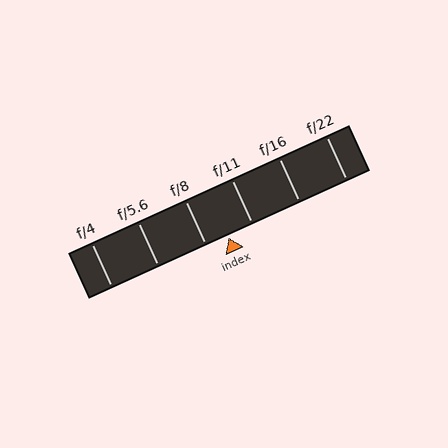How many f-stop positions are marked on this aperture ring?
There are 6 f-stop positions marked.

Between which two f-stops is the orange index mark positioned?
The index mark is between f/8 and f/11.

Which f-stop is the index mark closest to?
The index mark is closest to f/8.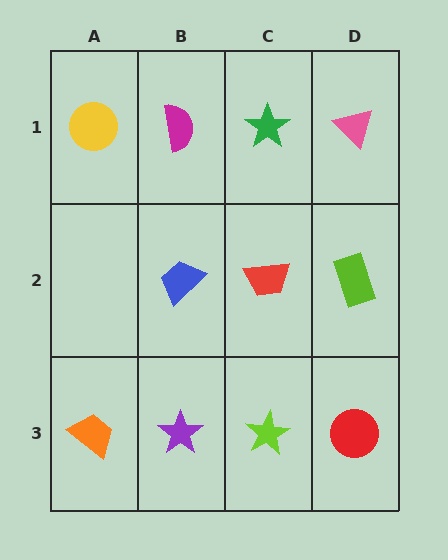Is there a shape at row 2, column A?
No, that cell is empty.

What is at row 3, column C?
A lime star.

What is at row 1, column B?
A magenta semicircle.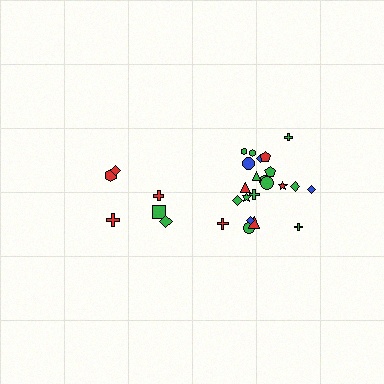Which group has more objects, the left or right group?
The right group.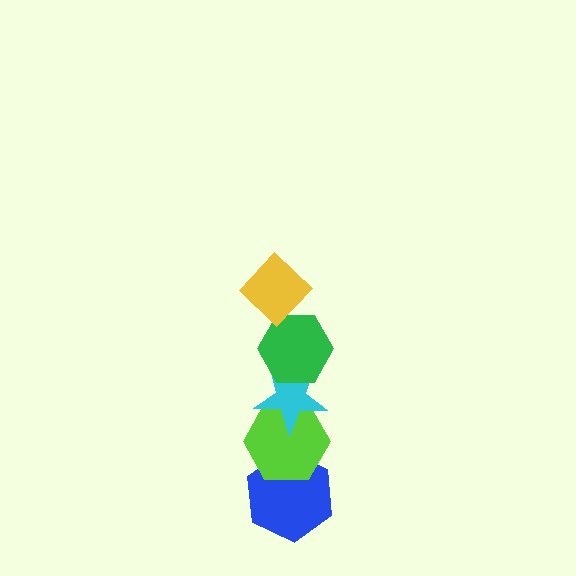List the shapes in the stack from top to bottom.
From top to bottom: the yellow diamond, the green hexagon, the cyan star, the lime hexagon, the blue hexagon.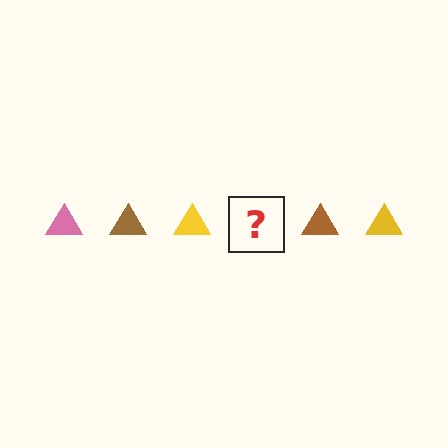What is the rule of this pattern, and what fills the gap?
The rule is that the pattern cycles through pink, brown, yellow triangles. The gap should be filled with a pink triangle.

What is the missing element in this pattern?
The missing element is a pink triangle.